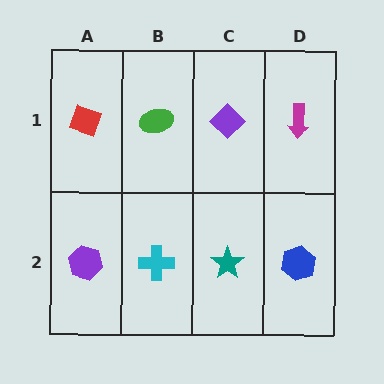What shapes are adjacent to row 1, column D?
A blue hexagon (row 2, column D), a purple diamond (row 1, column C).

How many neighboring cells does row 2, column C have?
3.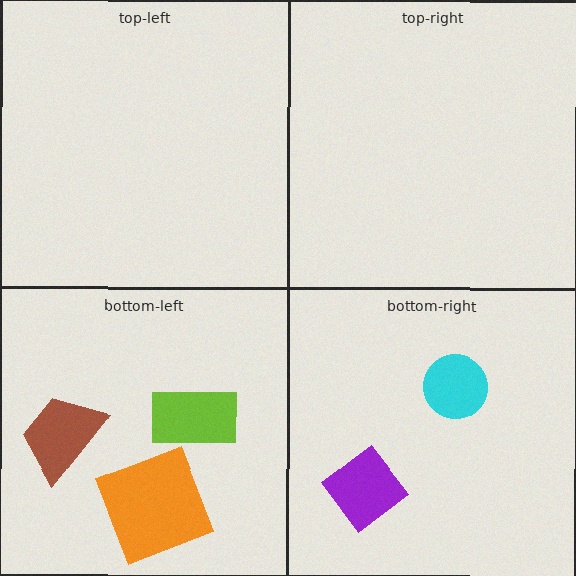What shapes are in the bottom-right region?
The purple diamond, the cyan circle.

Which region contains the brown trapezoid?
The bottom-left region.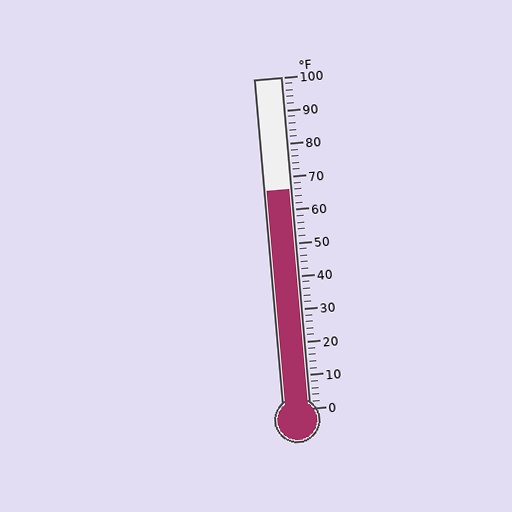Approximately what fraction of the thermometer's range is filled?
The thermometer is filled to approximately 65% of its range.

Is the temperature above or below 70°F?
The temperature is below 70°F.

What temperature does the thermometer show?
The thermometer shows approximately 66°F.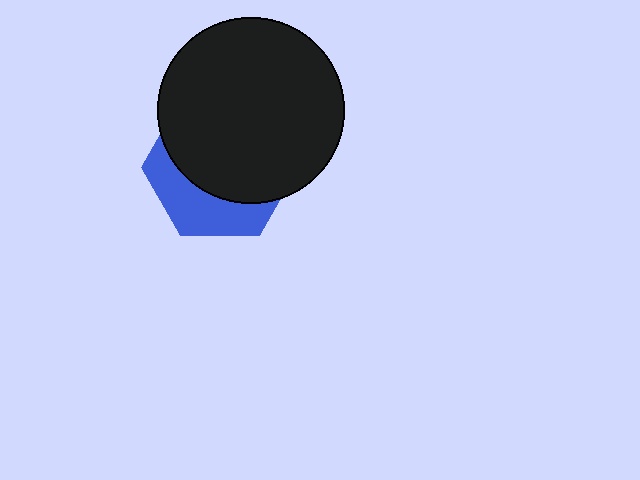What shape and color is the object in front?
The object in front is a black circle.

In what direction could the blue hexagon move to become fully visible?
The blue hexagon could move down. That would shift it out from behind the black circle entirely.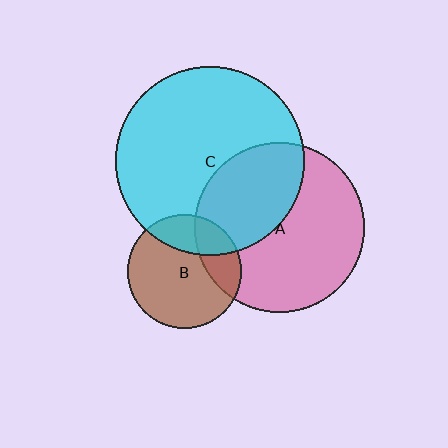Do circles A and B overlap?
Yes.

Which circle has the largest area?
Circle C (cyan).